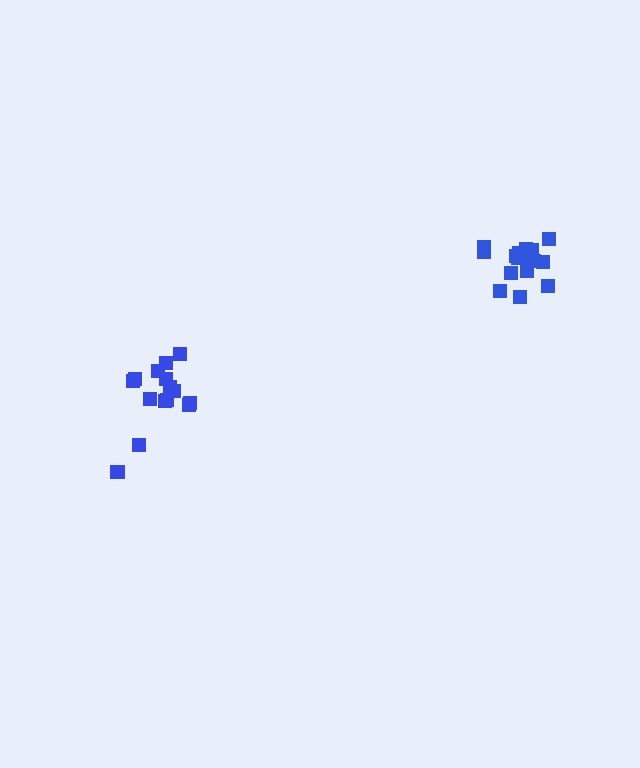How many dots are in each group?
Group 1: 15 dots, Group 2: 16 dots (31 total).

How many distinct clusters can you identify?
There are 2 distinct clusters.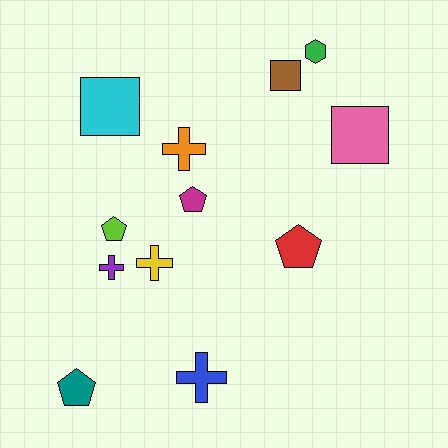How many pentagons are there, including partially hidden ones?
There are 4 pentagons.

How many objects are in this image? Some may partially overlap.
There are 12 objects.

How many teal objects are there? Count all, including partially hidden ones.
There is 1 teal object.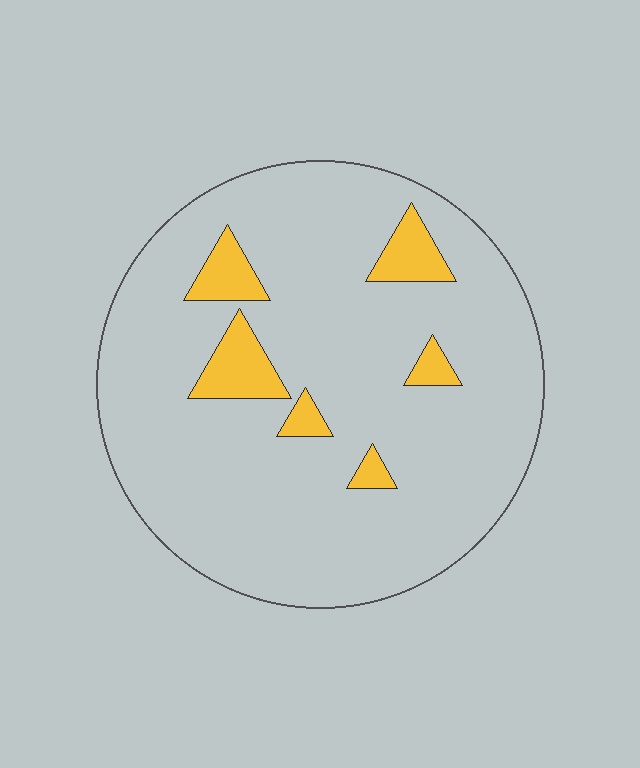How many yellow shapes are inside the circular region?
6.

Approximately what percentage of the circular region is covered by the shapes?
Approximately 10%.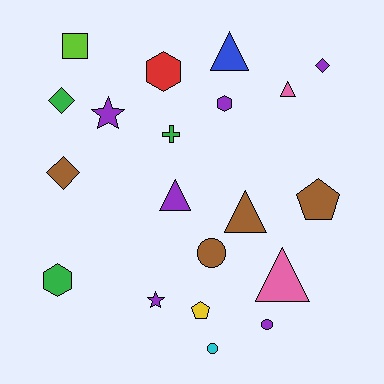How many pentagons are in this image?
There are 2 pentagons.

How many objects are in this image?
There are 20 objects.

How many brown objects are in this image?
There are 4 brown objects.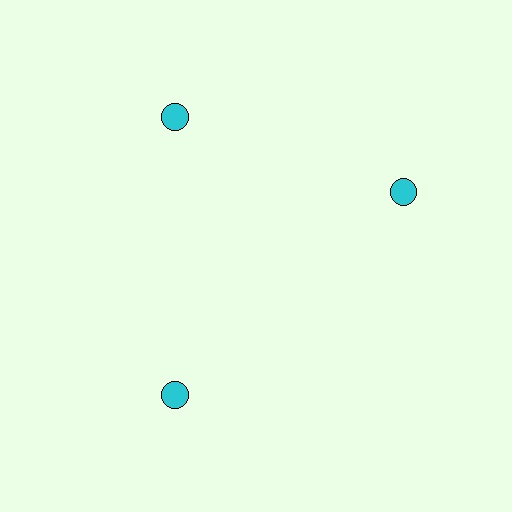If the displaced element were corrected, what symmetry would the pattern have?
It would have 3-fold rotational symmetry — the pattern would map onto itself every 120 degrees.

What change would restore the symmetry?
The symmetry would be restored by rotating it back into even spacing with its neighbors so that all 3 circles sit at equal angles and equal distance from the center.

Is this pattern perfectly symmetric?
No. The 3 cyan circles are arranged in a ring, but one element near the 3 o'clock position is rotated out of alignment along the ring, breaking the 3-fold rotational symmetry.